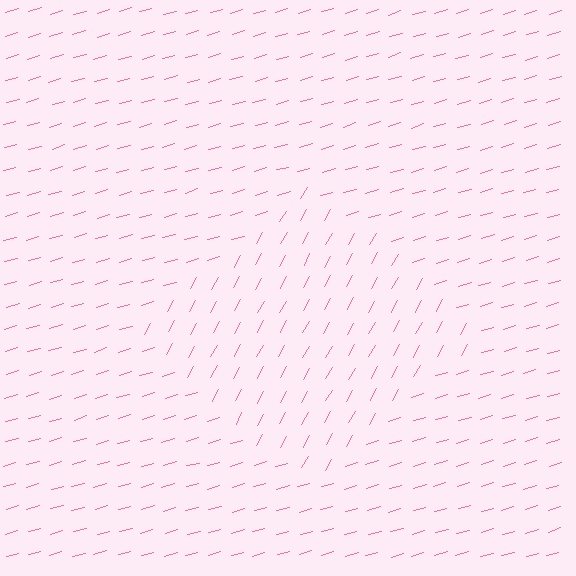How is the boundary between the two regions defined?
The boundary is defined purely by a change in line orientation (approximately 45 degrees difference). All lines are the same color and thickness.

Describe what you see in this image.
The image is filled with small pink line segments. A diamond region in the image has lines oriented differently from the surrounding lines, creating a visible texture boundary.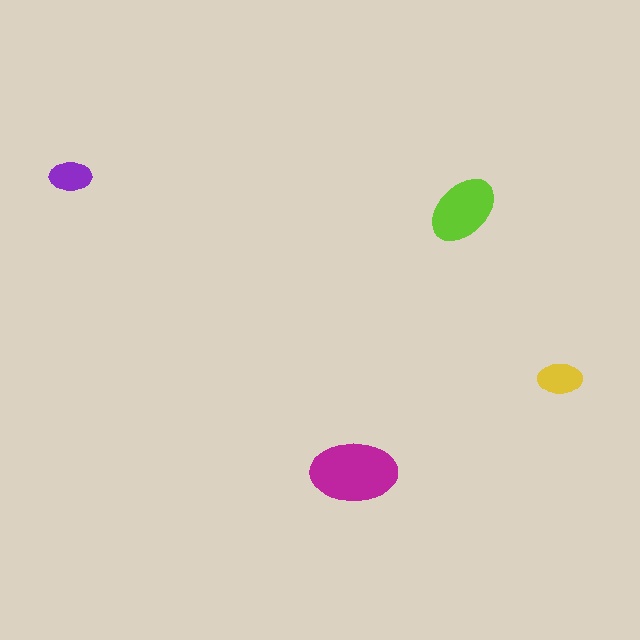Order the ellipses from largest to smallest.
the magenta one, the lime one, the yellow one, the purple one.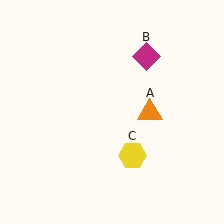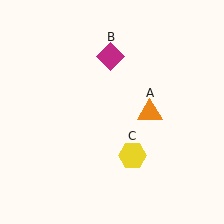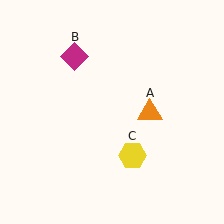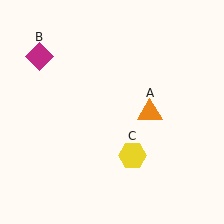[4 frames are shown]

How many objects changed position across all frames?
1 object changed position: magenta diamond (object B).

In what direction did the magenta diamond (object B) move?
The magenta diamond (object B) moved left.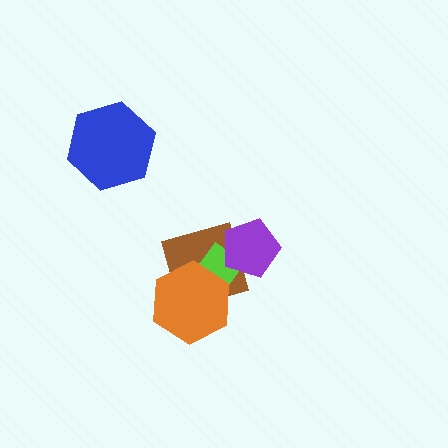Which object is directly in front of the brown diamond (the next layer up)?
The lime rectangle is directly in front of the brown diamond.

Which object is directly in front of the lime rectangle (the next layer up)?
The purple pentagon is directly in front of the lime rectangle.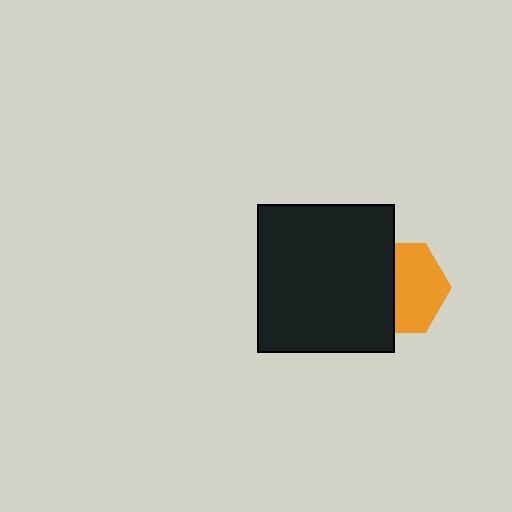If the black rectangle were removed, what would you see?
You would see the complete orange hexagon.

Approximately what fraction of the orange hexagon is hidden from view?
Roughly 45% of the orange hexagon is hidden behind the black rectangle.